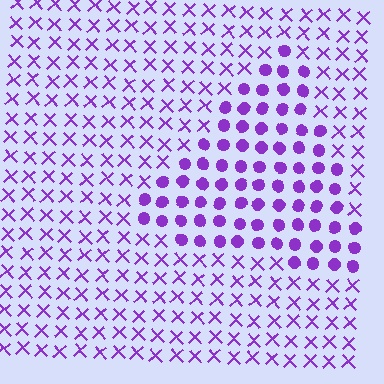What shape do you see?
I see a triangle.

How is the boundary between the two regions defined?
The boundary is defined by a change in element shape: circles inside vs. X marks outside. All elements share the same color and spacing.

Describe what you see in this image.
The image is filled with small purple elements arranged in a uniform grid. A triangle-shaped region contains circles, while the surrounding area contains X marks. The boundary is defined purely by the change in element shape.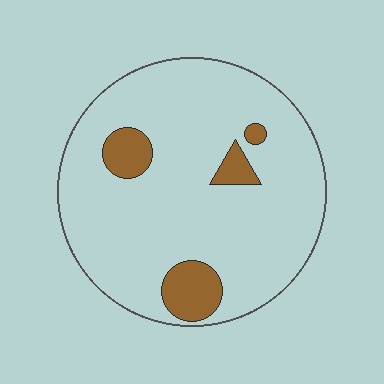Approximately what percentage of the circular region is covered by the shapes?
Approximately 10%.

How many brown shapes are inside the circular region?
4.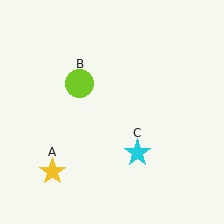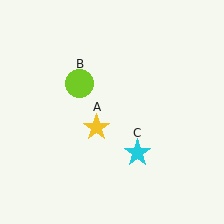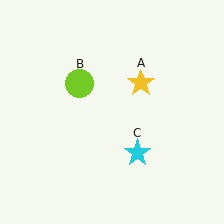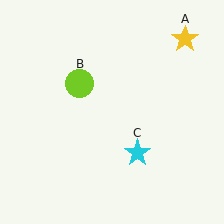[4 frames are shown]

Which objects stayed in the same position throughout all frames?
Lime circle (object B) and cyan star (object C) remained stationary.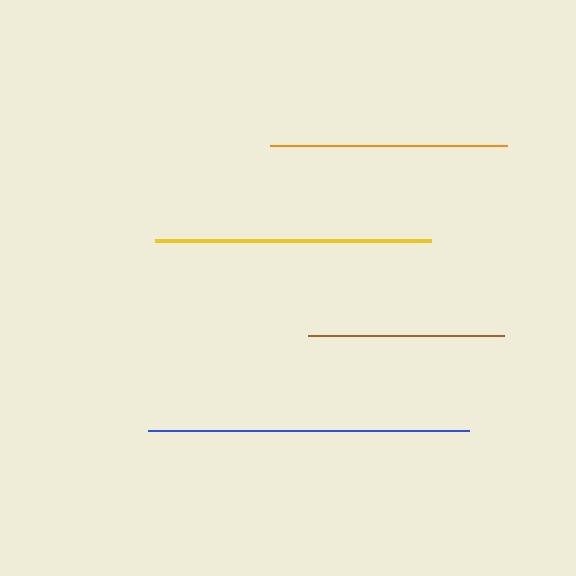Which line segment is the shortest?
The brown line is the shortest at approximately 196 pixels.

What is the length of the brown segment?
The brown segment is approximately 196 pixels long.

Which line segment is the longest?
The blue line is the longest at approximately 320 pixels.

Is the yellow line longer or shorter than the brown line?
The yellow line is longer than the brown line.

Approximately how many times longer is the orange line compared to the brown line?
The orange line is approximately 1.2 times the length of the brown line.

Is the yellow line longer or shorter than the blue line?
The blue line is longer than the yellow line.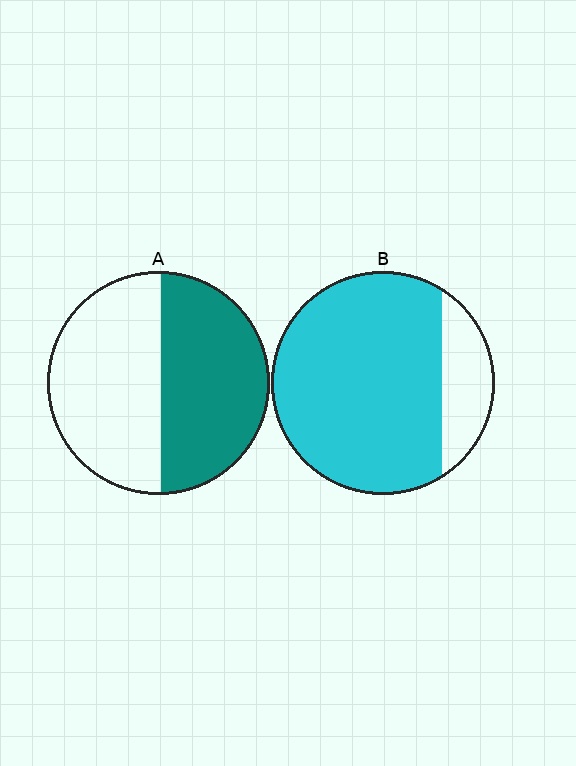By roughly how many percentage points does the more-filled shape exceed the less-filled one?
By roughly 35 percentage points (B over A).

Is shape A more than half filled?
Roughly half.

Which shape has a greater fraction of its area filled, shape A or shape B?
Shape B.